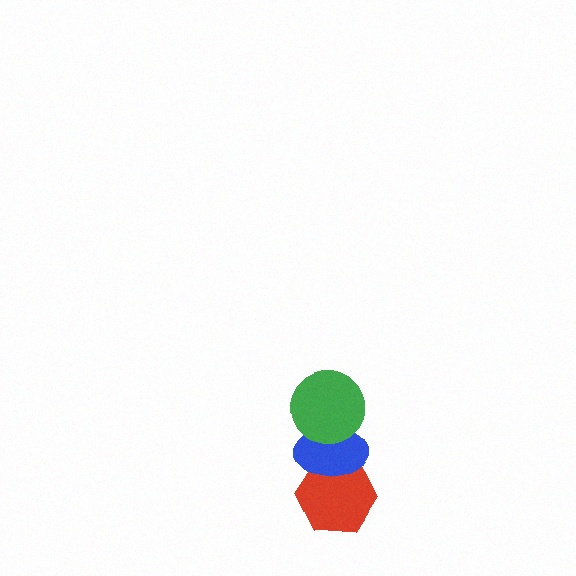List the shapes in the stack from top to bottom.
From top to bottom: the green circle, the blue ellipse, the red hexagon.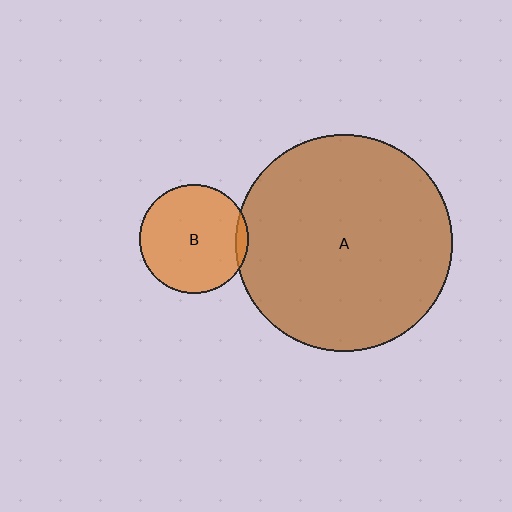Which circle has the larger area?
Circle A (brown).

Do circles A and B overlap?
Yes.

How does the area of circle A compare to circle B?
Approximately 3.9 times.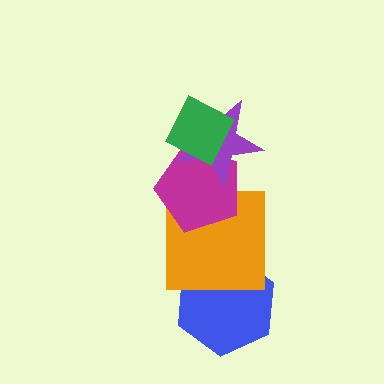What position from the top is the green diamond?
The green diamond is 1st from the top.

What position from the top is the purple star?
The purple star is 2nd from the top.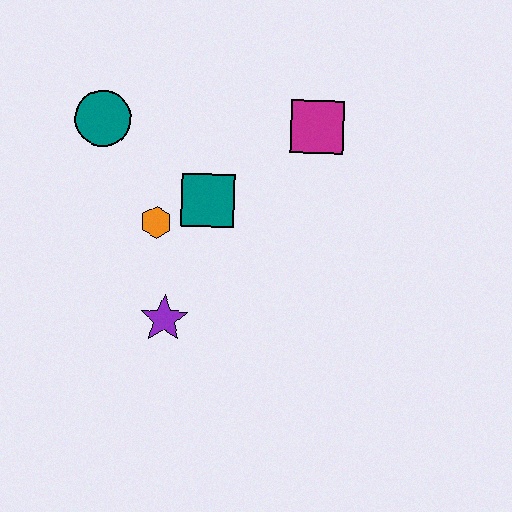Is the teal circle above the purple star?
Yes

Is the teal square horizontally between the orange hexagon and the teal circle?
No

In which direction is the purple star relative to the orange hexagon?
The purple star is below the orange hexagon.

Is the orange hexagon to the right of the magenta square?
No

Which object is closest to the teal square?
The orange hexagon is closest to the teal square.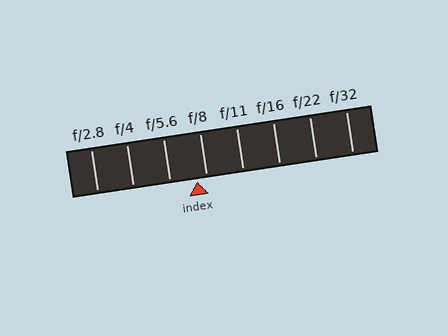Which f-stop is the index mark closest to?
The index mark is closest to f/8.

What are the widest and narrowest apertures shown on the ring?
The widest aperture shown is f/2.8 and the narrowest is f/32.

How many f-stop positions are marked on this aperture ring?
There are 8 f-stop positions marked.